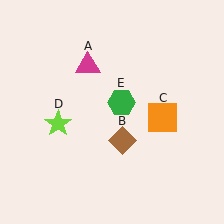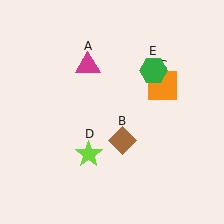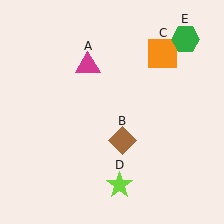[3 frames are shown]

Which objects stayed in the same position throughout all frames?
Magenta triangle (object A) and brown diamond (object B) remained stationary.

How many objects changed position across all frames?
3 objects changed position: orange square (object C), lime star (object D), green hexagon (object E).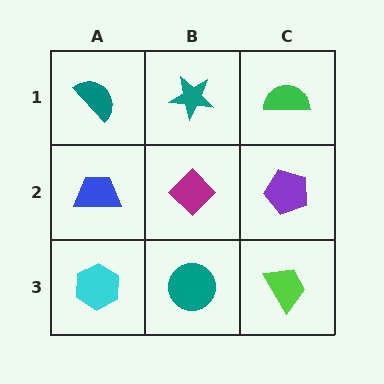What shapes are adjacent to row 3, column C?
A purple pentagon (row 2, column C), a teal circle (row 3, column B).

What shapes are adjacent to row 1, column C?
A purple pentagon (row 2, column C), a teal star (row 1, column B).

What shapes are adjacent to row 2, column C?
A green semicircle (row 1, column C), a lime trapezoid (row 3, column C), a magenta diamond (row 2, column B).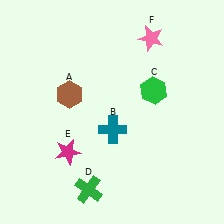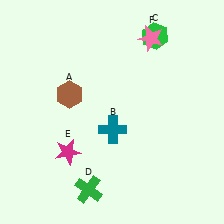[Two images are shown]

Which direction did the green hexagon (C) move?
The green hexagon (C) moved up.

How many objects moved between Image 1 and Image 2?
1 object moved between the two images.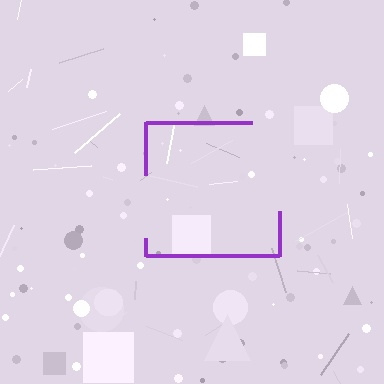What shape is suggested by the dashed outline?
The dashed outline suggests a square.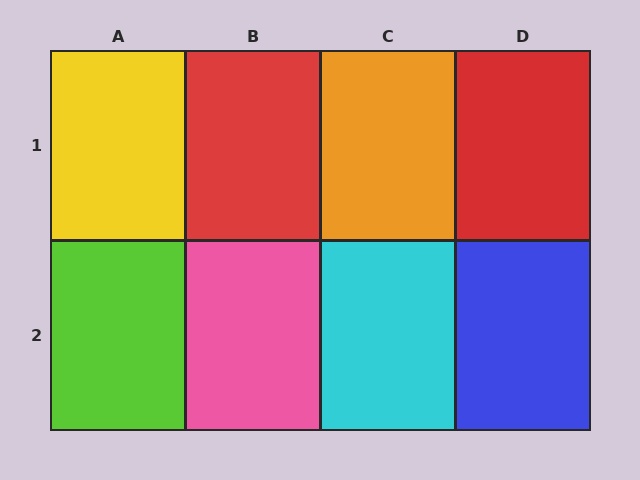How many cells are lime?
1 cell is lime.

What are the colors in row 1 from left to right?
Yellow, red, orange, red.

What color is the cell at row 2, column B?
Pink.